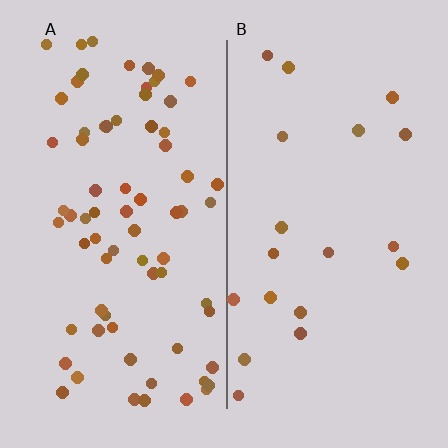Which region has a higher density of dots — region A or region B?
A (the left).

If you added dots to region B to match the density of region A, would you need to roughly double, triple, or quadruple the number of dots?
Approximately quadruple.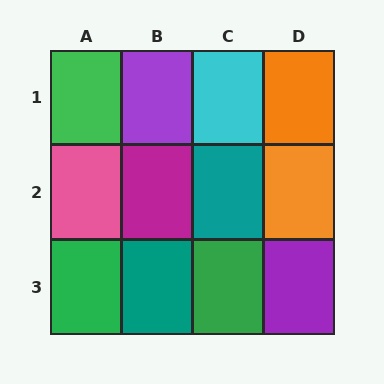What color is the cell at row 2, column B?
Magenta.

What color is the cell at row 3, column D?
Purple.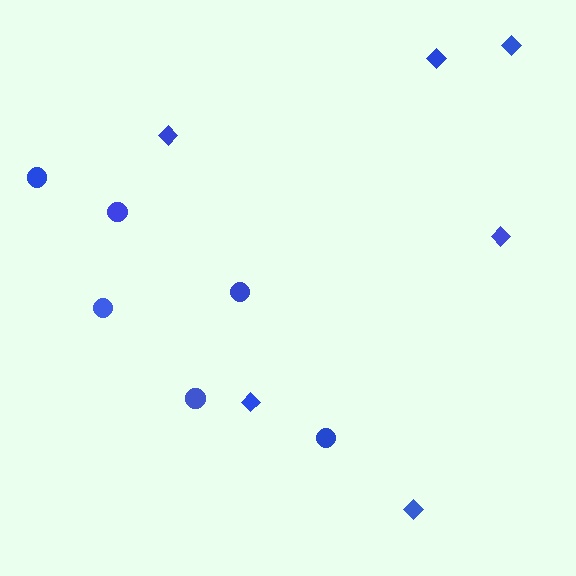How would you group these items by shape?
There are 2 groups: one group of circles (6) and one group of diamonds (6).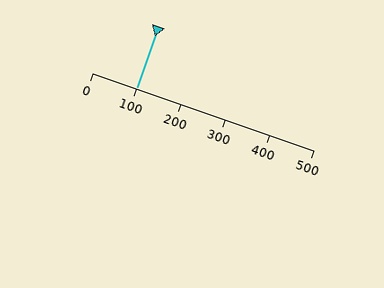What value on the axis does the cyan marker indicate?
The marker indicates approximately 100.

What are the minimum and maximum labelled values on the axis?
The axis runs from 0 to 500.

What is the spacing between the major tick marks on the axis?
The major ticks are spaced 100 apart.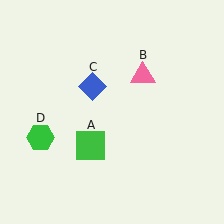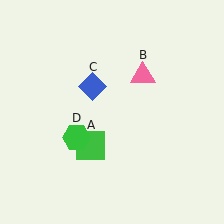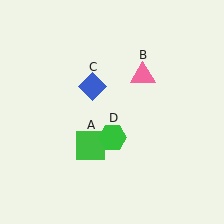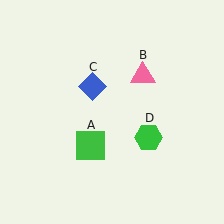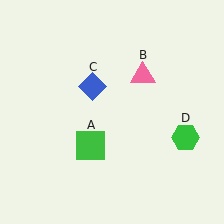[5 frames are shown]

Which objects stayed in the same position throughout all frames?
Green square (object A) and pink triangle (object B) and blue diamond (object C) remained stationary.